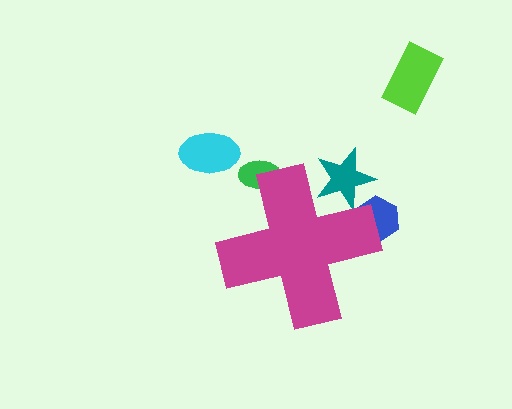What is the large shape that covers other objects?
A magenta cross.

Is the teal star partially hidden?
Yes, the teal star is partially hidden behind the magenta cross.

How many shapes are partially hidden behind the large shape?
3 shapes are partially hidden.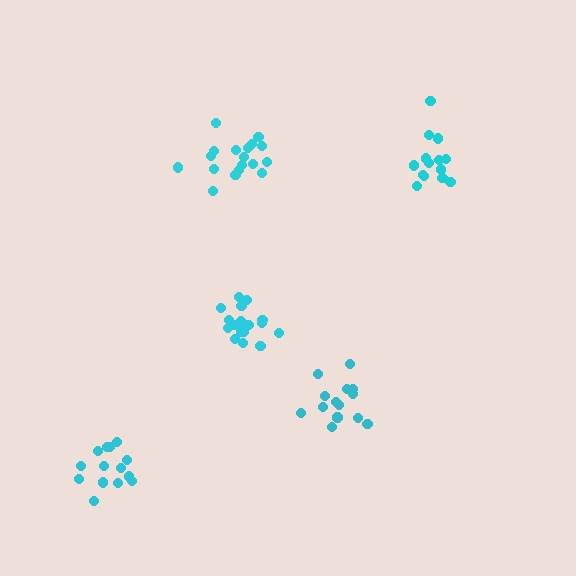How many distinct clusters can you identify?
There are 5 distinct clusters.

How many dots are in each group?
Group 1: 14 dots, Group 2: 18 dots, Group 3: 19 dots, Group 4: 14 dots, Group 5: 14 dots (79 total).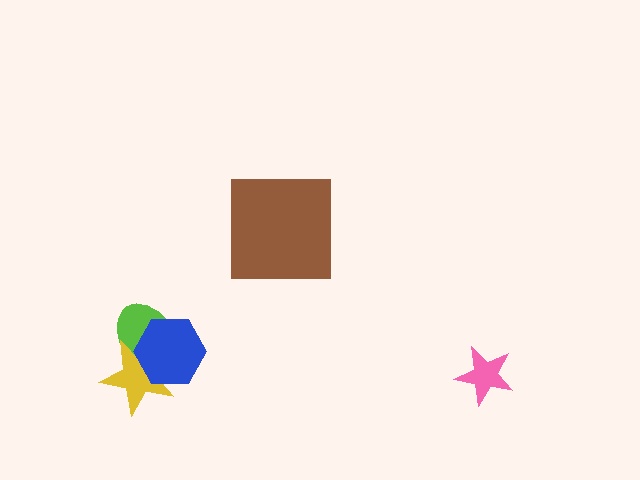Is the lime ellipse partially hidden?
Yes, it is partially covered by another shape.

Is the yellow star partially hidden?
Yes, it is partially covered by another shape.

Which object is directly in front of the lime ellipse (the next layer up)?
The yellow star is directly in front of the lime ellipse.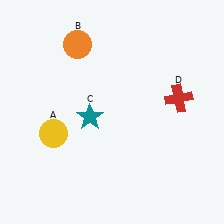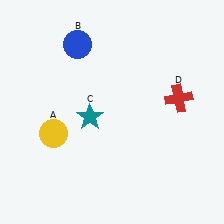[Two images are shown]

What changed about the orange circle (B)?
In Image 1, B is orange. In Image 2, it changed to blue.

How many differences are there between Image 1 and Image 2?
There is 1 difference between the two images.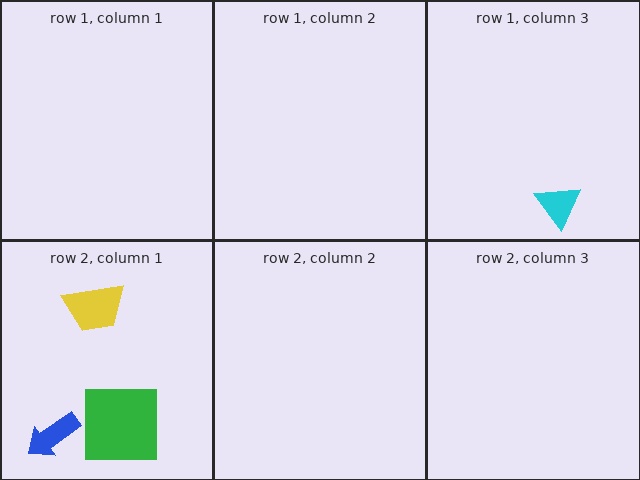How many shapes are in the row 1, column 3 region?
1.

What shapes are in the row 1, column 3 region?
The cyan triangle.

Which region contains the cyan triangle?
The row 1, column 3 region.